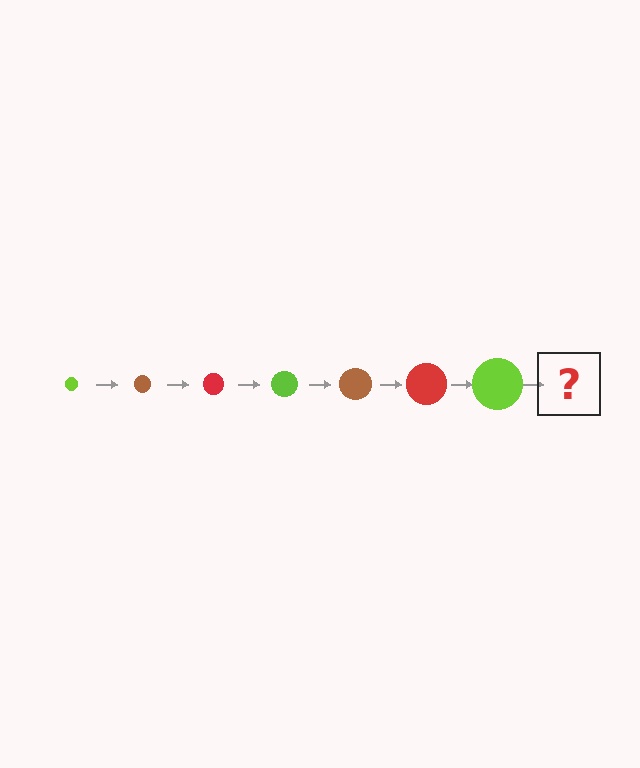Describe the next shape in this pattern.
It should be a brown circle, larger than the previous one.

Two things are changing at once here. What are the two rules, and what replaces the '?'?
The two rules are that the circle grows larger each step and the color cycles through lime, brown, and red. The '?' should be a brown circle, larger than the previous one.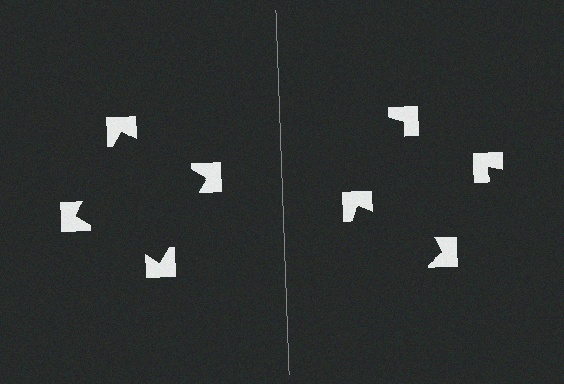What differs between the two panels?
The notched squares are positioned identically on both sides; only the wedge orientations differ. On the left they align to a square; on the right they are misaligned.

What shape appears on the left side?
An illusory square.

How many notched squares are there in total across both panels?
8 — 4 on each side.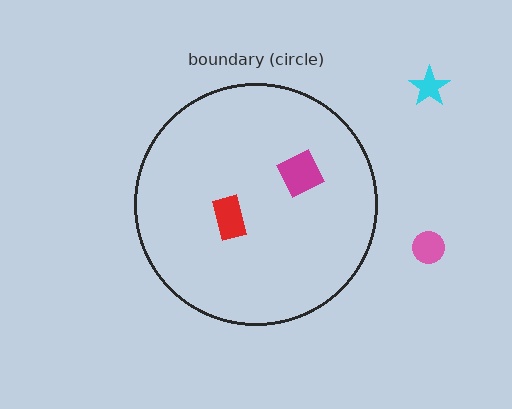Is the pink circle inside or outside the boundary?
Outside.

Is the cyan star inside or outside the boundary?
Outside.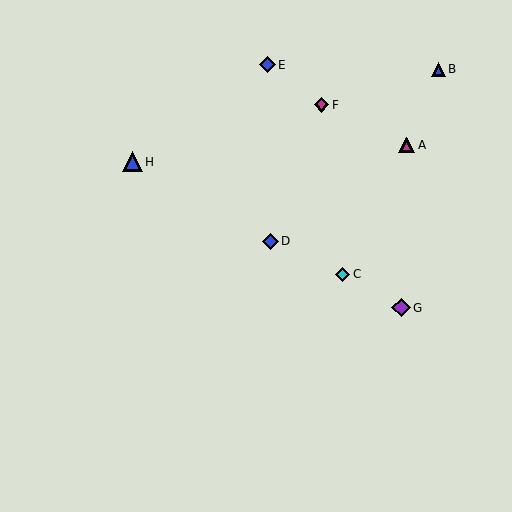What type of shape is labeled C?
Shape C is a cyan diamond.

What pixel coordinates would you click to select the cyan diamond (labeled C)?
Click at (343, 274) to select the cyan diamond C.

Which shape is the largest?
The blue triangle (labeled H) is the largest.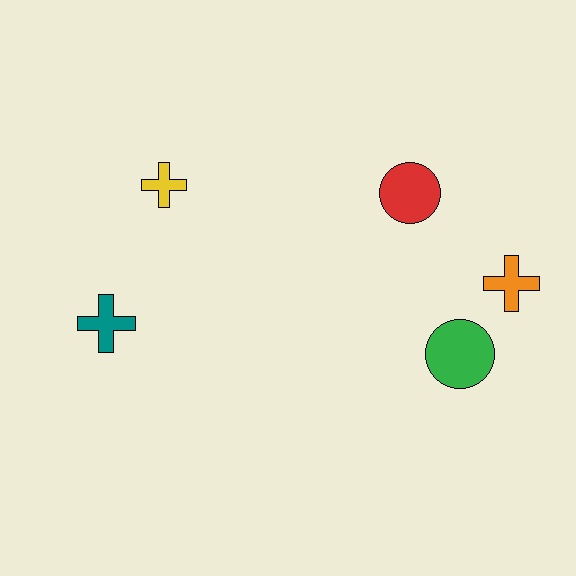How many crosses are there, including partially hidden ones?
There are 3 crosses.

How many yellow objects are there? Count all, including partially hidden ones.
There is 1 yellow object.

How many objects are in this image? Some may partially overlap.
There are 5 objects.